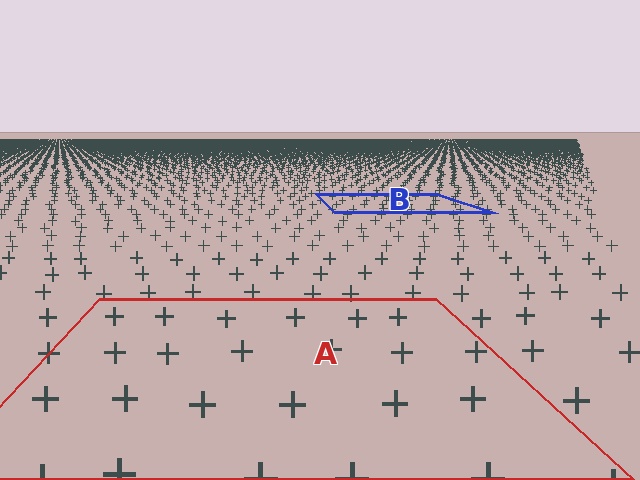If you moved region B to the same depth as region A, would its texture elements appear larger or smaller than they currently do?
They would appear larger. At a closer depth, the same texture elements are projected at a bigger on-screen size.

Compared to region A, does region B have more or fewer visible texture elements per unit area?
Region B has more texture elements per unit area — they are packed more densely because it is farther away.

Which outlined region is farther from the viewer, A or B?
Region B is farther from the viewer — the texture elements inside it appear smaller and more densely packed.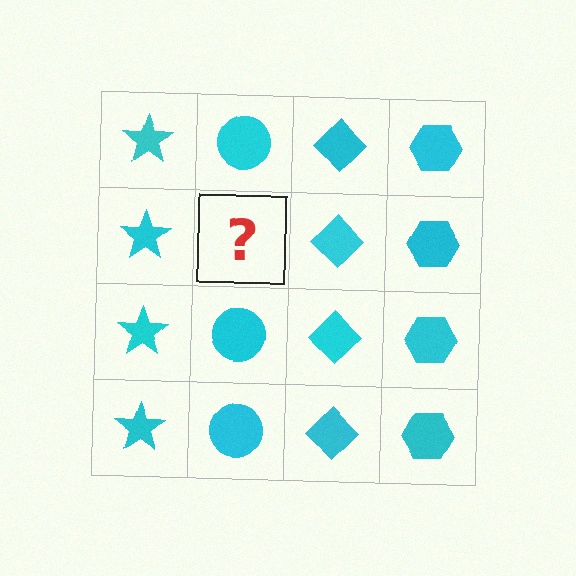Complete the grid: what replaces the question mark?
The question mark should be replaced with a cyan circle.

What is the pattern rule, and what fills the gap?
The rule is that each column has a consistent shape. The gap should be filled with a cyan circle.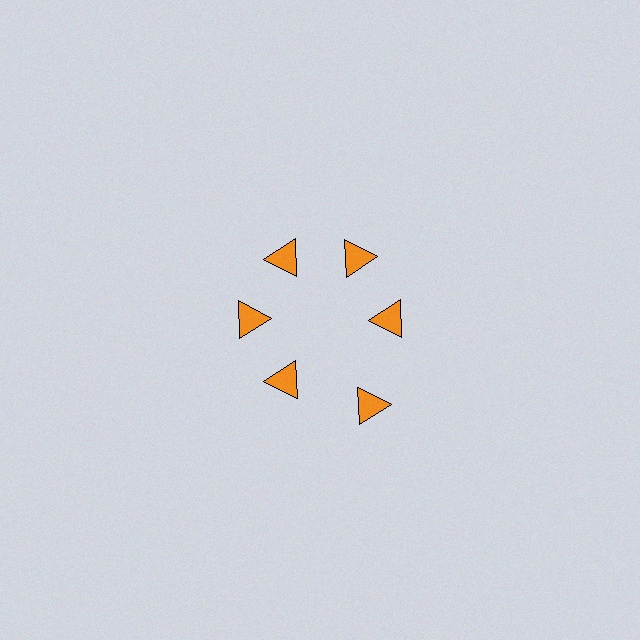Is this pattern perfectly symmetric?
No. The 6 orange triangles are arranged in a ring, but one element near the 5 o'clock position is pushed outward from the center, breaking the 6-fold rotational symmetry.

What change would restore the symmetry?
The symmetry would be restored by moving it inward, back onto the ring so that all 6 triangles sit at equal angles and equal distance from the center.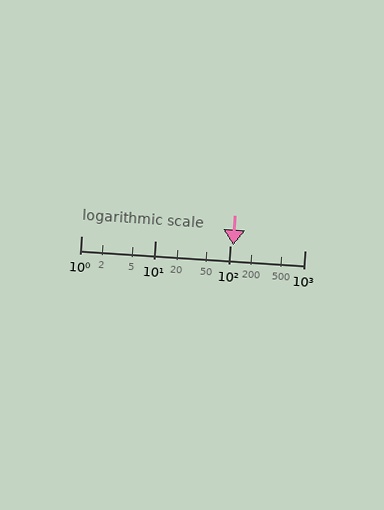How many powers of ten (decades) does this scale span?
The scale spans 3 decades, from 1 to 1000.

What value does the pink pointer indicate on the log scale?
The pointer indicates approximately 110.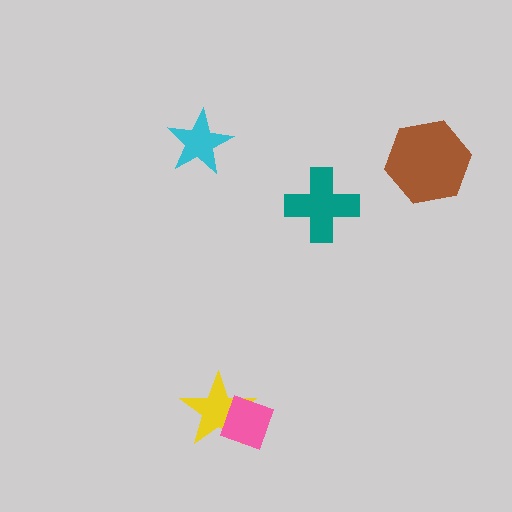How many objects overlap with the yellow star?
1 object overlaps with the yellow star.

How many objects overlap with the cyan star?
0 objects overlap with the cyan star.